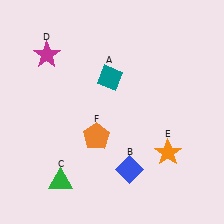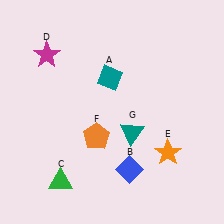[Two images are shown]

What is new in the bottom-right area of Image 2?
A teal triangle (G) was added in the bottom-right area of Image 2.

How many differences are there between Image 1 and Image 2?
There is 1 difference between the two images.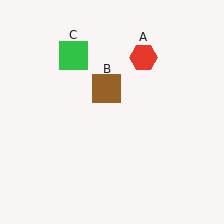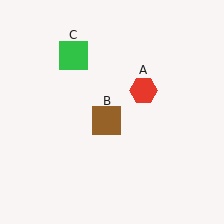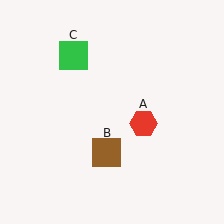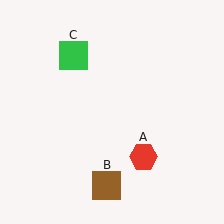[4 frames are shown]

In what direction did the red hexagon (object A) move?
The red hexagon (object A) moved down.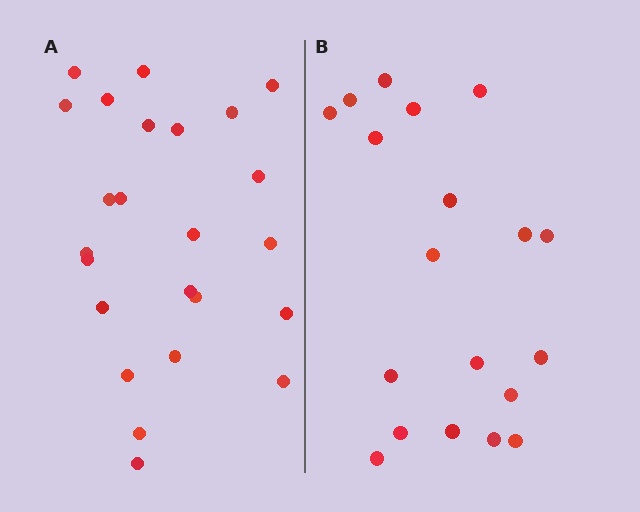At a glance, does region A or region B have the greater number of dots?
Region A (the left region) has more dots.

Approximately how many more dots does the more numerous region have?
Region A has about 5 more dots than region B.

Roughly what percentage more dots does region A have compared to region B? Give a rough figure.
About 25% more.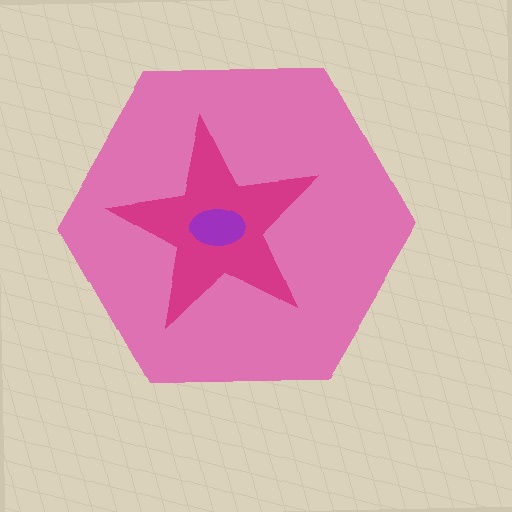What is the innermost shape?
The purple ellipse.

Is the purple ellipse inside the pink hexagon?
Yes.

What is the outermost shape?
The pink hexagon.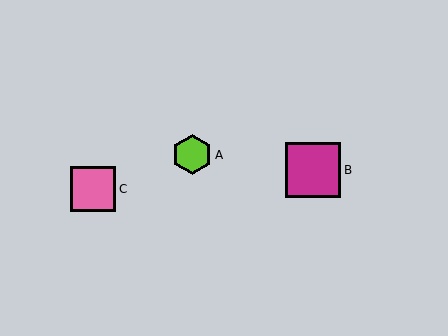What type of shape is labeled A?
Shape A is a lime hexagon.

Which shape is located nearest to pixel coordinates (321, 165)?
The magenta square (labeled B) at (313, 170) is nearest to that location.